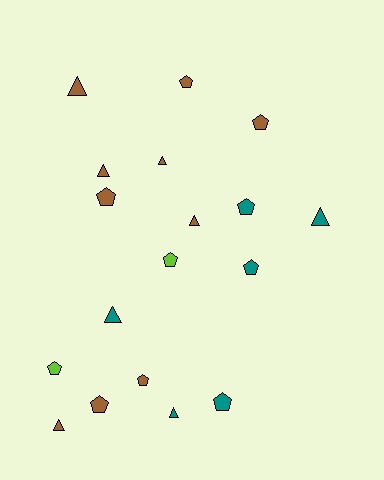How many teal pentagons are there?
There are 3 teal pentagons.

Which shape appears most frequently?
Pentagon, with 10 objects.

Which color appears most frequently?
Brown, with 10 objects.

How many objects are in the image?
There are 18 objects.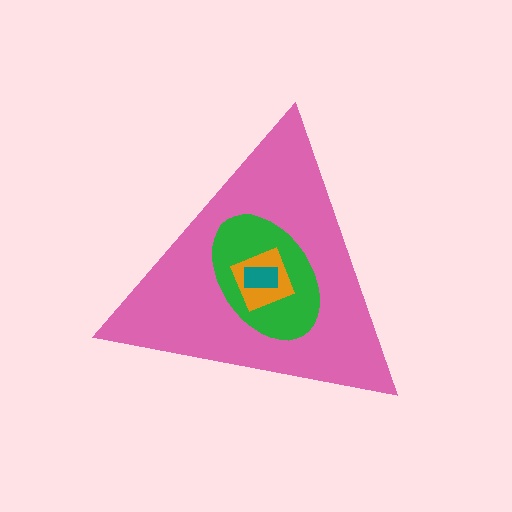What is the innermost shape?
The teal rectangle.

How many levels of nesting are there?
4.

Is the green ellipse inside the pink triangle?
Yes.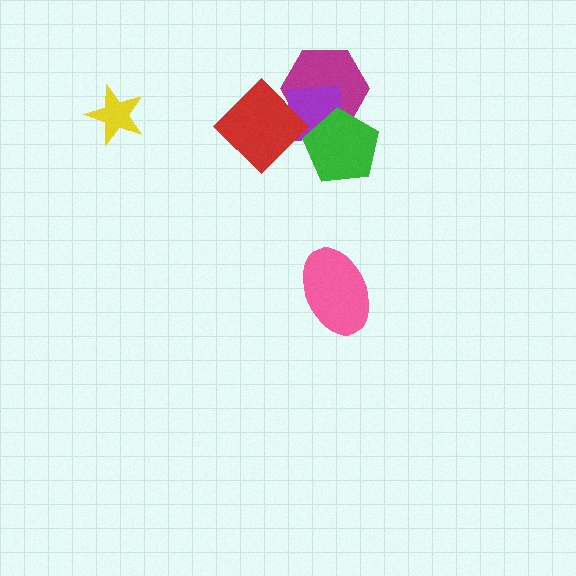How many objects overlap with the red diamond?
2 objects overlap with the red diamond.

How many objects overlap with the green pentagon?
2 objects overlap with the green pentagon.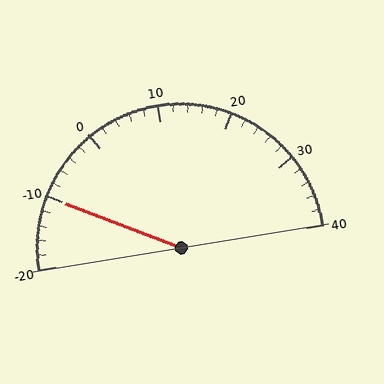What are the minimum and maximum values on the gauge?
The gauge ranges from -20 to 40.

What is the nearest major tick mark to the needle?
The nearest major tick mark is -10.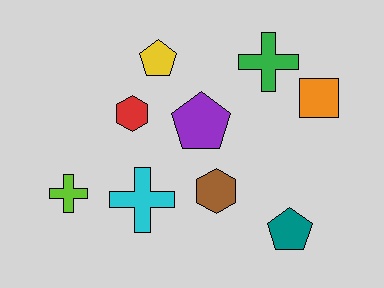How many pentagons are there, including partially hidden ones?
There are 3 pentagons.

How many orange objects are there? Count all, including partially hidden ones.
There is 1 orange object.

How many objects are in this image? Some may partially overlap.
There are 9 objects.